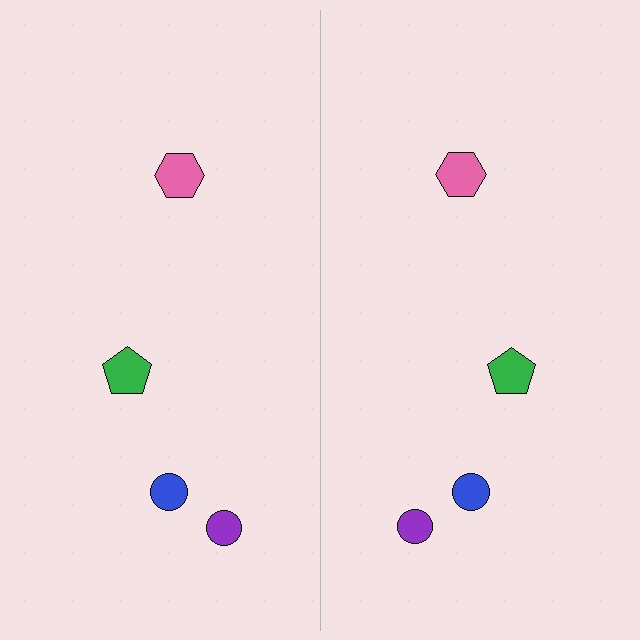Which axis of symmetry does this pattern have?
The pattern has a vertical axis of symmetry running through the center of the image.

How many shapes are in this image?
There are 8 shapes in this image.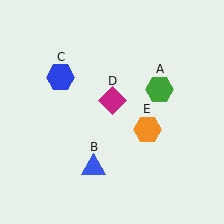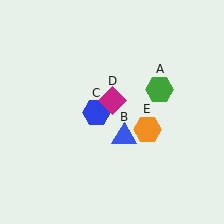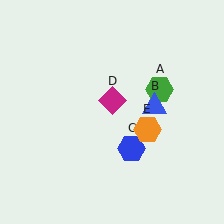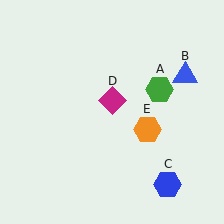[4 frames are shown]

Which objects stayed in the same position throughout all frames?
Green hexagon (object A) and magenta diamond (object D) and orange hexagon (object E) remained stationary.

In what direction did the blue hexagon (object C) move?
The blue hexagon (object C) moved down and to the right.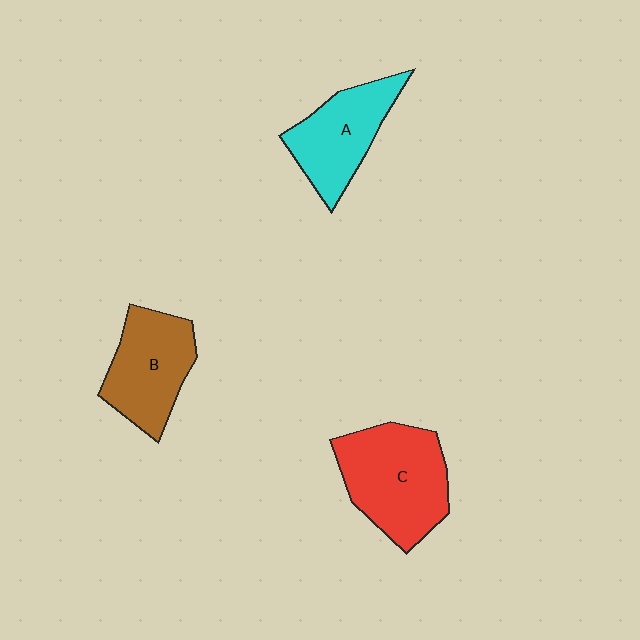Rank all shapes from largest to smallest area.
From largest to smallest: C (red), B (brown), A (cyan).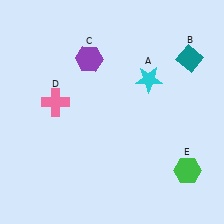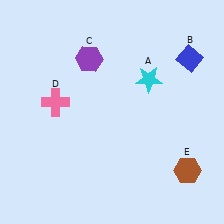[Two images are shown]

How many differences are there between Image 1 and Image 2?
There are 2 differences between the two images.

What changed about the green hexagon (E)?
In Image 1, E is green. In Image 2, it changed to brown.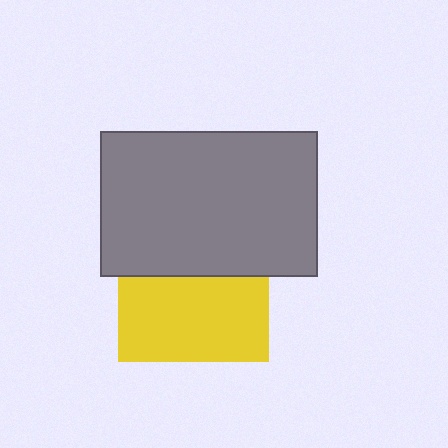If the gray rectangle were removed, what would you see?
You would see the complete yellow square.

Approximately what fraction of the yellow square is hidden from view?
Roughly 45% of the yellow square is hidden behind the gray rectangle.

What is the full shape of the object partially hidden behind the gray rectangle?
The partially hidden object is a yellow square.